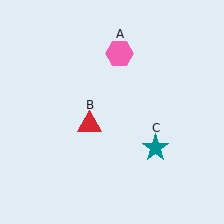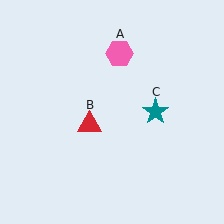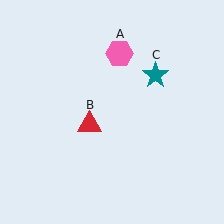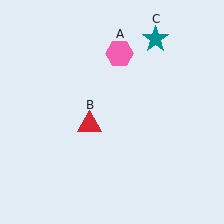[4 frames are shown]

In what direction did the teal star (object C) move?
The teal star (object C) moved up.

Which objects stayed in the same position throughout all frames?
Pink hexagon (object A) and red triangle (object B) remained stationary.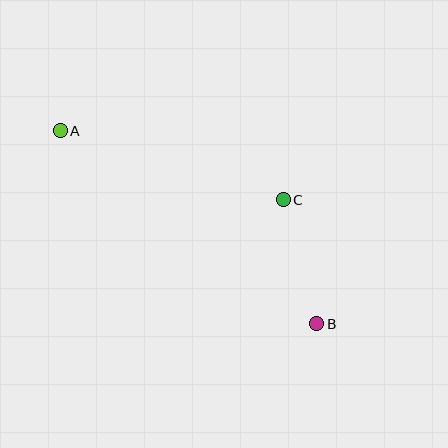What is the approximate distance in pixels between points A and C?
The distance between A and C is approximately 233 pixels.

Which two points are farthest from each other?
Points A and B are farthest from each other.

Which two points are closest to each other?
Points B and C are closest to each other.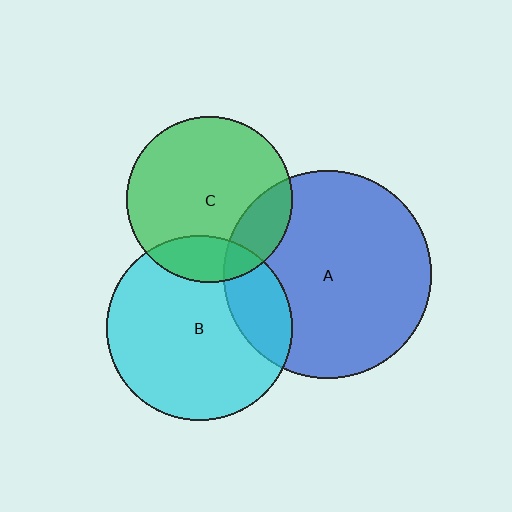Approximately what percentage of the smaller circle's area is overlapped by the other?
Approximately 20%.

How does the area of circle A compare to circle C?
Approximately 1.6 times.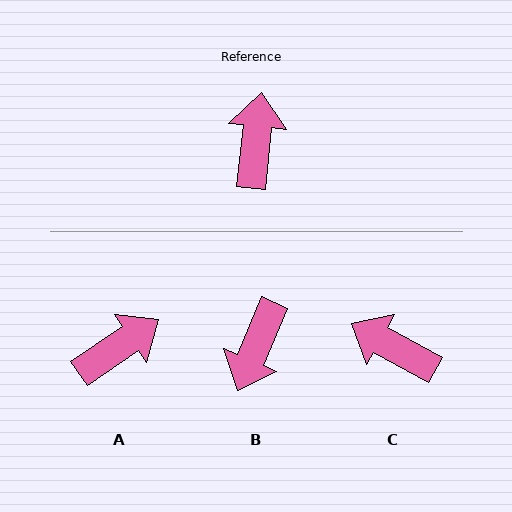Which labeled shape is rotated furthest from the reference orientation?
B, about 163 degrees away.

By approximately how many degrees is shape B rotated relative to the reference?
Approximately 163 degrees counter-clockwise.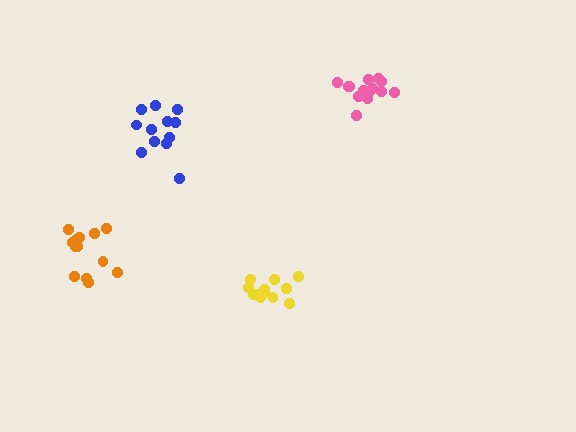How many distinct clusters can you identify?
There are 4 distinct clusters.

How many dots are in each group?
Group 1: 14 dots, Group 2: 13 dots, Group 3: 13 dots, Group 4: 13 dots (53 total).